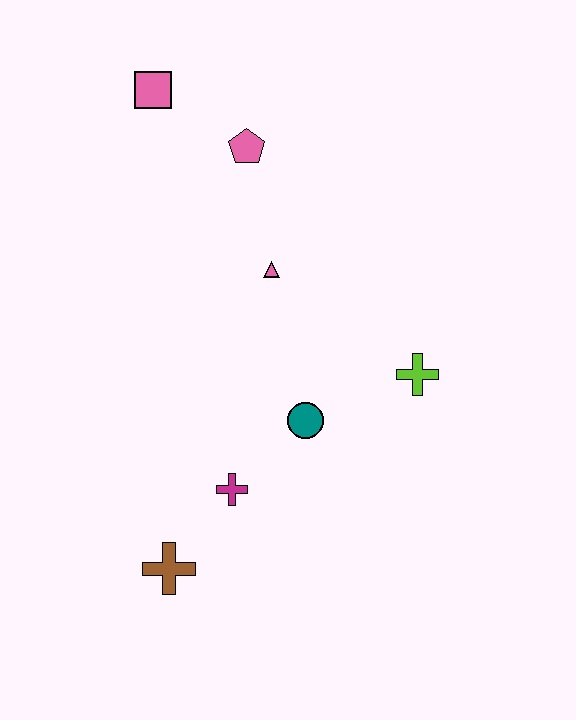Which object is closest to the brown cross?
The magenta cross is closest to the brown cross.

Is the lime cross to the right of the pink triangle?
Yes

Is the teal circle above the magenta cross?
Yes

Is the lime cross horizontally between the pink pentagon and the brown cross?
No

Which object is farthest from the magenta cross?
The pink square is farthest from the magenta cross.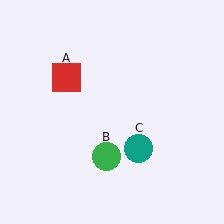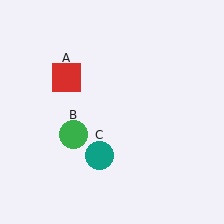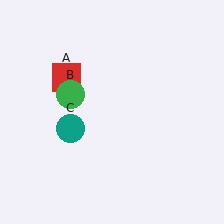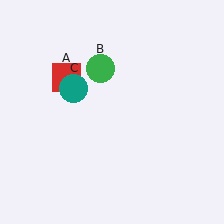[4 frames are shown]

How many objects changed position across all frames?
2 objects changed position: green circle (object B), teal circle (object C).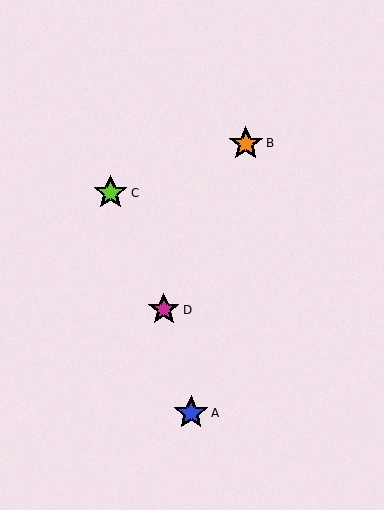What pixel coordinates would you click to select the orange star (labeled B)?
Click at (246, 143) to select the orange star B.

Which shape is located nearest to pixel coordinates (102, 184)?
The lime star (labeled C) at (111, 193) is nearest to that location.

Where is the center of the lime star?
The center of the lime star is at (111, 193).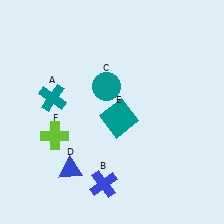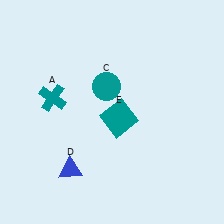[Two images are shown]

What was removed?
The blue cross (B), the lime cross (F) were removed in Image 2.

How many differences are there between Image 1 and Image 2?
There are 2 differences between the two images.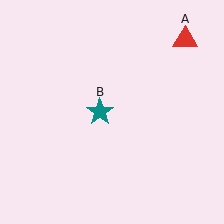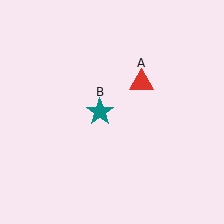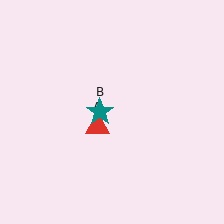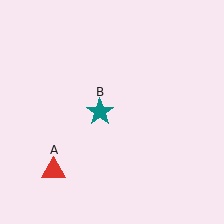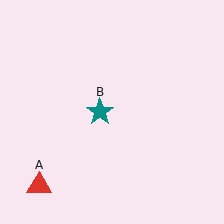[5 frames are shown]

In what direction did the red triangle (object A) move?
The red triangle (object A) moved down and to the left.